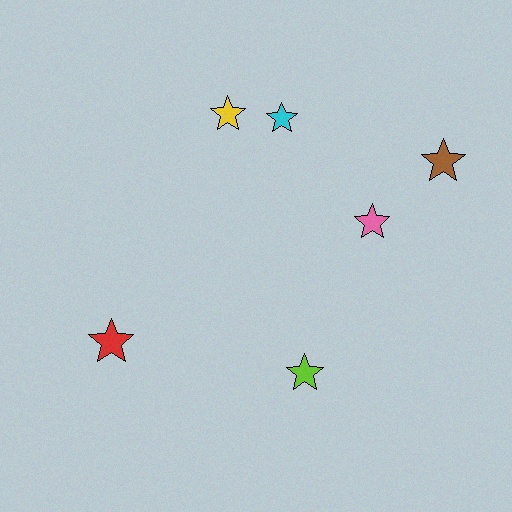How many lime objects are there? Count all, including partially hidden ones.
There is 1 lime object.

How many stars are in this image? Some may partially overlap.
There are 6 stars.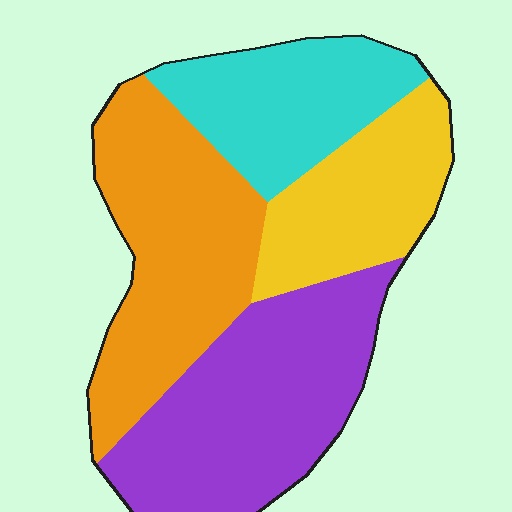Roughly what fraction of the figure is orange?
Orange takes up between a sixth and a third of the figure.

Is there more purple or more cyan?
Purple.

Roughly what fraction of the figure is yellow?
Yellow covers roughly 20% of the figure.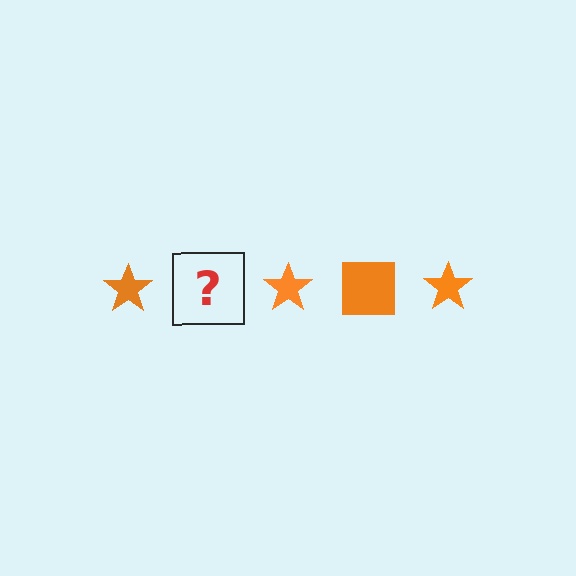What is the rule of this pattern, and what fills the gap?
The rule is that the pattern cycles through star, square shapes in orange. The gap should be filled with an orange square.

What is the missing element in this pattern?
The missing element is an orange square.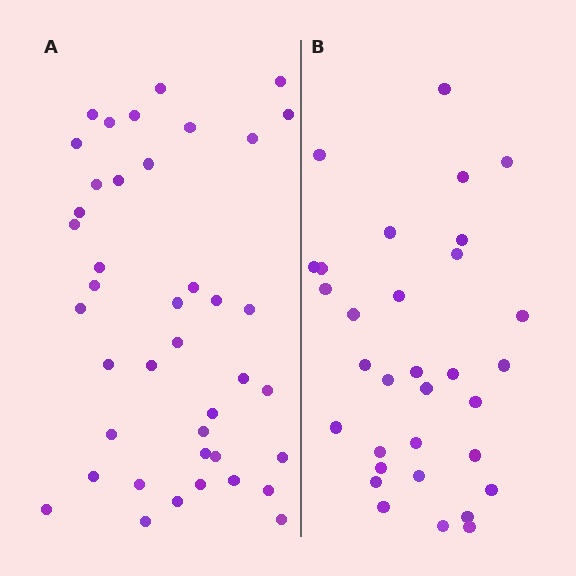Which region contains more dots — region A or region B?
Region A (the left region) has more dots.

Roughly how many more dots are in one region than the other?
Region A has roughly 8 or so more dots than region B.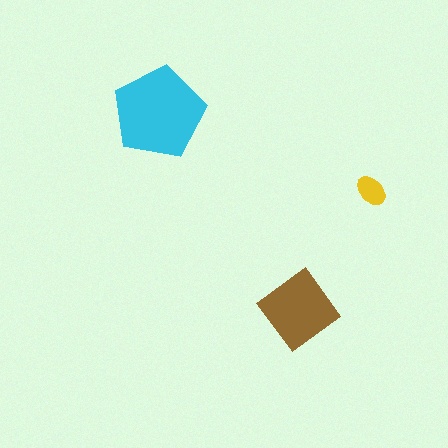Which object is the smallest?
The yellow ellipse.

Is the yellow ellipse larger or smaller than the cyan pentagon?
Smaller.